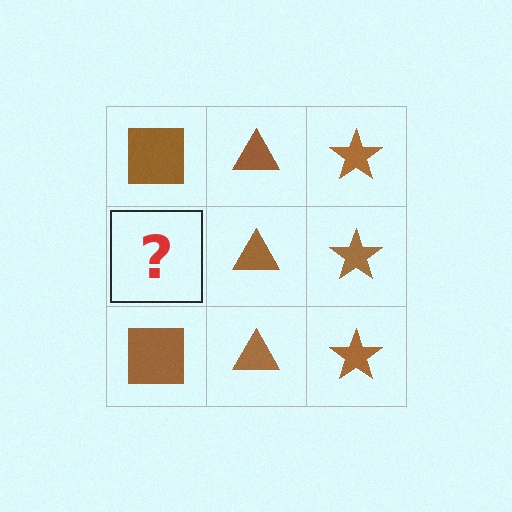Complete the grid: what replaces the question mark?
The question mark should be replaced with a brown square.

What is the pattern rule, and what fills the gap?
The rule is that each column has a consistent shape. The gap should be filled with a brown square.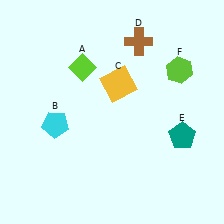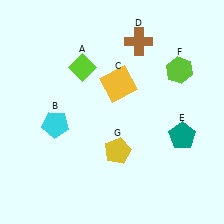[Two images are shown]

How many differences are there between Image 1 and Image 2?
There is 1 difference between the two images.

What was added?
A yellow pentagon (G) was added in Image 2.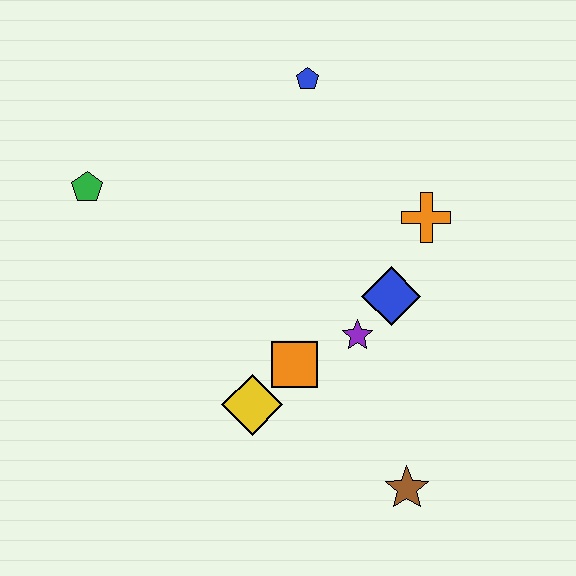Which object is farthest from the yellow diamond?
The blue pentagon is farthest from the yellow diamond.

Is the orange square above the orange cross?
No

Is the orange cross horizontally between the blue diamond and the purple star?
No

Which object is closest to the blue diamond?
The purple star is closest to the blue diamond.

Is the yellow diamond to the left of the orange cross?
Yes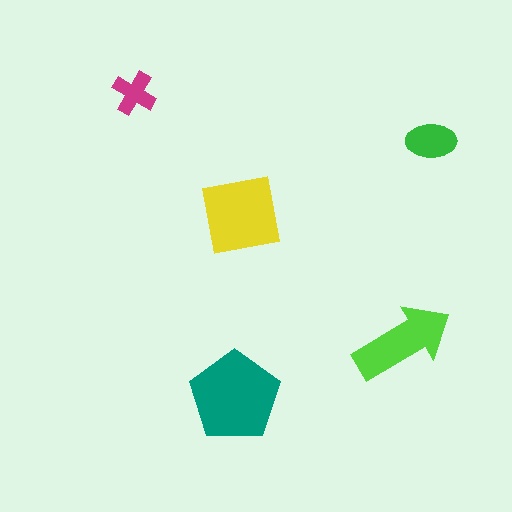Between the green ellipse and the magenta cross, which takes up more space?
The green ellipse.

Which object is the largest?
The teal pentagon.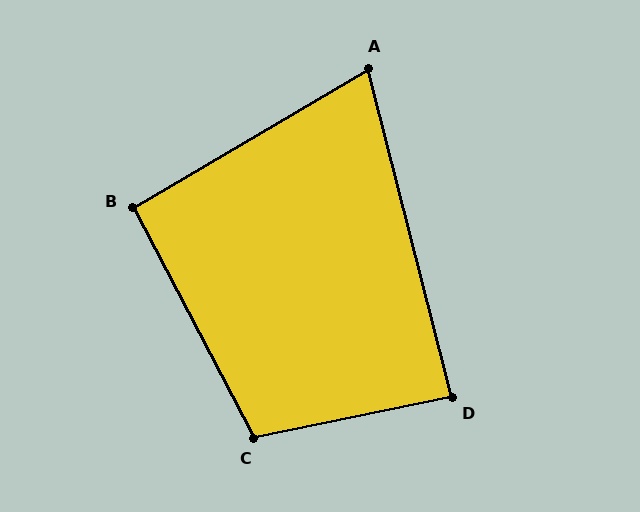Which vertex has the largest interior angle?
C, at approximately 106 degrees.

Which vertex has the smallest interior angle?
A, at approximately 74 degrees.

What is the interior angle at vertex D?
Approximately 87 degrees (approximately right).